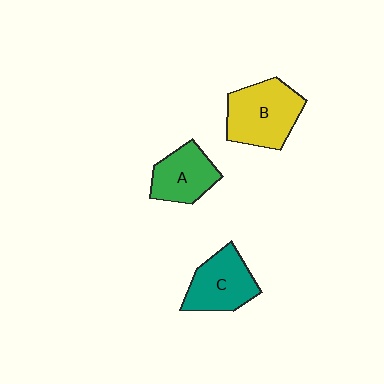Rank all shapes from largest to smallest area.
From largest to smallest: B (yellow), C (teal), A (green).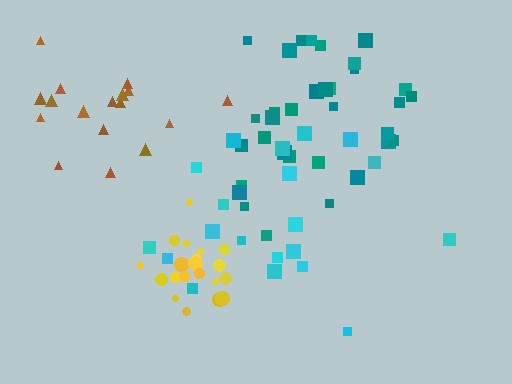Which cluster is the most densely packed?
Yellow.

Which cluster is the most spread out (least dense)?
Cyan.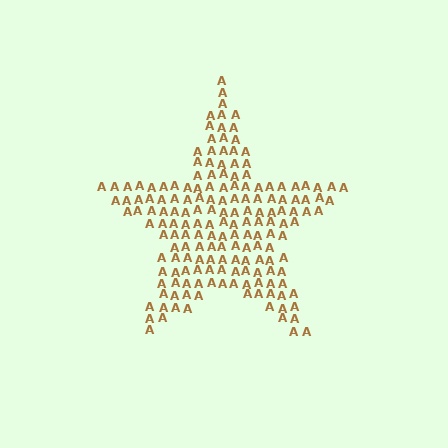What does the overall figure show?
The overall figure shows a star.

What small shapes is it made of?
It is made of small letter A's.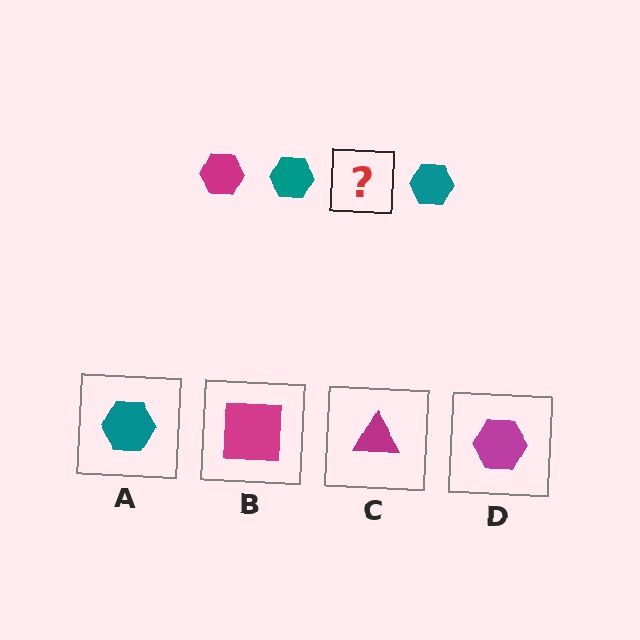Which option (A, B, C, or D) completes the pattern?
D.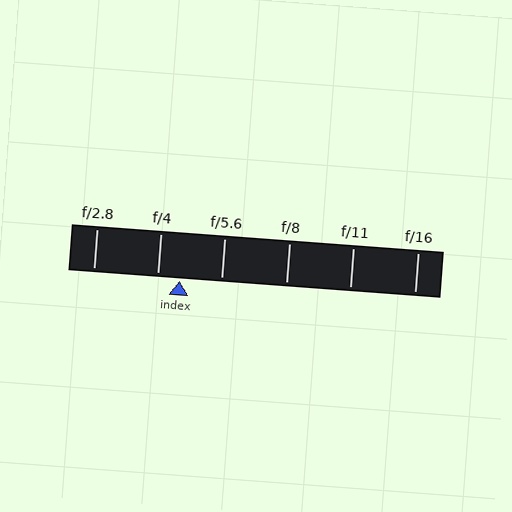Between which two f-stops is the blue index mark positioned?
The index mark is between f/4 and f/5.6.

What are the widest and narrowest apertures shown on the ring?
The widest aperture shown is f/2.8 and the narrowest is f/16.